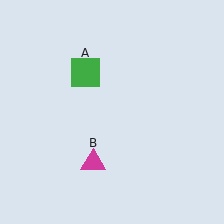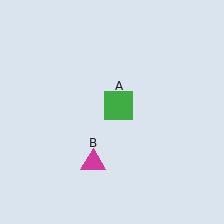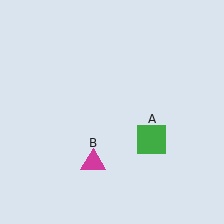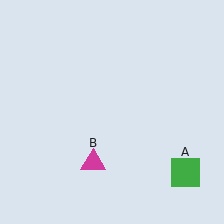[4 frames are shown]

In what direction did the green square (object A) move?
The green square (object A) moved down and to the right.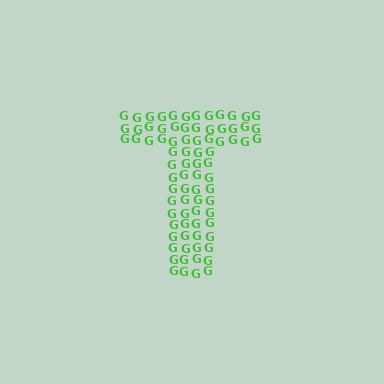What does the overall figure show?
The overall figure shows the letter T.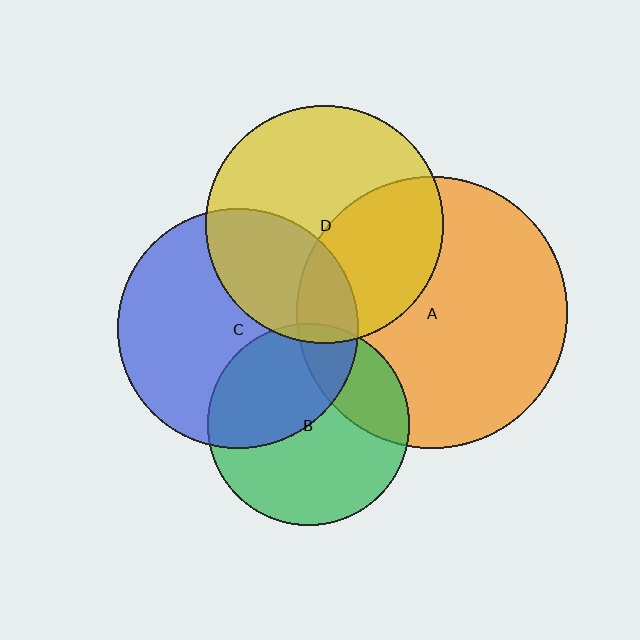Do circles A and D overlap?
Yes.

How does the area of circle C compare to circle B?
Approximately 1.4 times.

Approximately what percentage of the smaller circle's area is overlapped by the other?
Approximately 40%.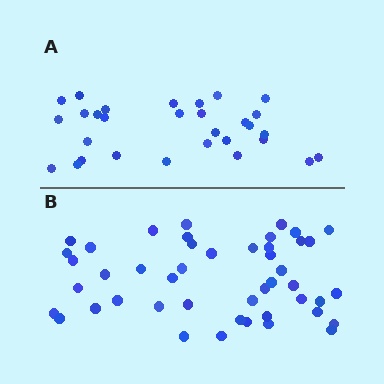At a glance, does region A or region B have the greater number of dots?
Region B (the bottom region) has more dots.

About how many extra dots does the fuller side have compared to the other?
Region B has approximately 15 more dots than region A.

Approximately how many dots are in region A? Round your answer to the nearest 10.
About 30 dots.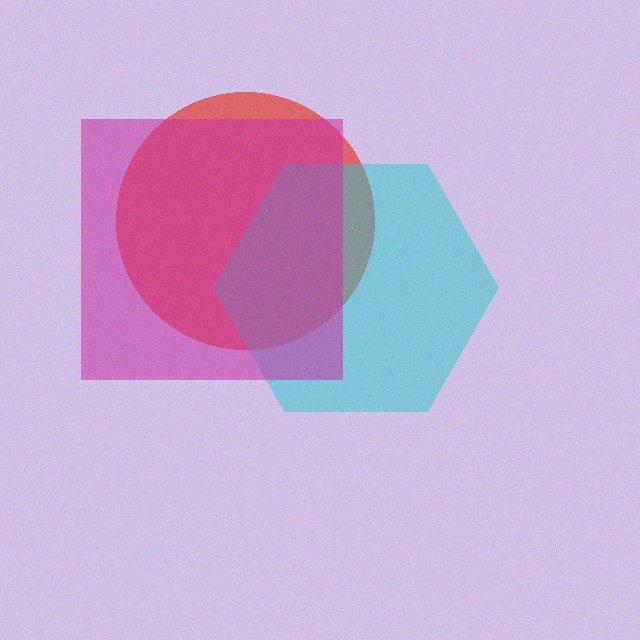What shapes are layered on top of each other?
The layered shapes are: a red circle, a cyan hexagon, a magenta square.